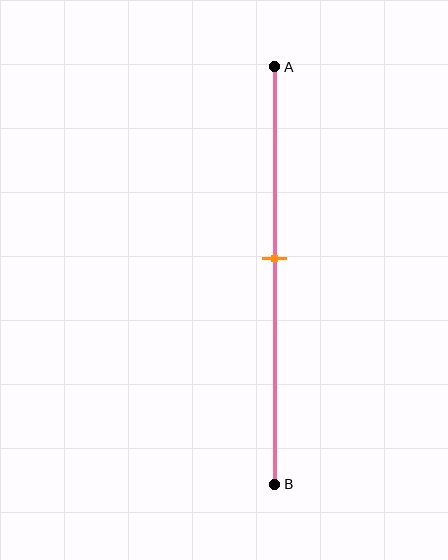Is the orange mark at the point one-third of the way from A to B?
No, the mark is at about 45% from A, not at the 33% one-third point.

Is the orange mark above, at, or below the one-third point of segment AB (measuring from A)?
The orange mark is below the one-third point of segment AB.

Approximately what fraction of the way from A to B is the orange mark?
The orange mark is approximately 45% of the way from A to B.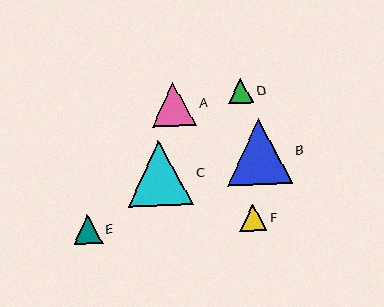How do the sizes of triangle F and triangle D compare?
Triangle F and triangle D are approximately the same size.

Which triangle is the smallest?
Triangle D is the smallest with a size of approximately 25 pixels.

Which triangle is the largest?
Triangle B is the largest with a size of approximately 65 pixels.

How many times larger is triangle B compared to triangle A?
Triangle B is approximately 1.5 times the size of triangle A.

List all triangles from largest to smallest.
From largest to smallest: B, C, A, E, F, D.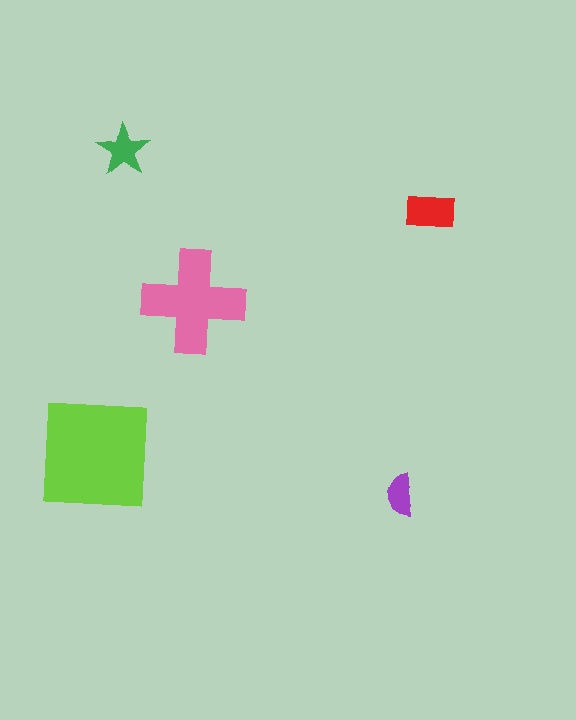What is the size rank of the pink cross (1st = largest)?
2nd.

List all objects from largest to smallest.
The lime square, the pink cross, the red rectangle, the green star, the purple semicircle.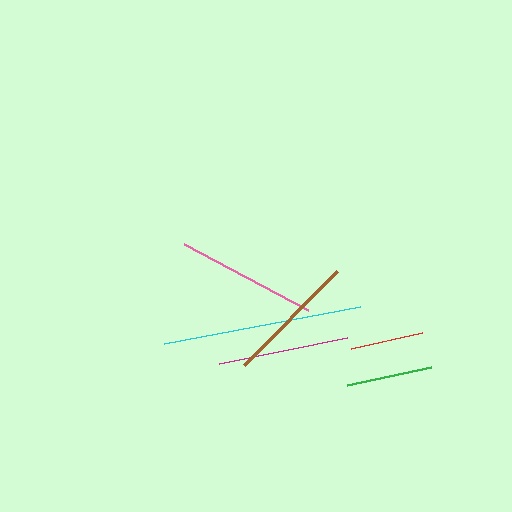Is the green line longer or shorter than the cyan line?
The cyan line is longer than the green line.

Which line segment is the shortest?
The red line is the shortest at approximately 73 pixels.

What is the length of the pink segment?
The pink segment is approximately 141 pixels long.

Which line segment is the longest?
The cyan line is the longest at approximately 200 pixels.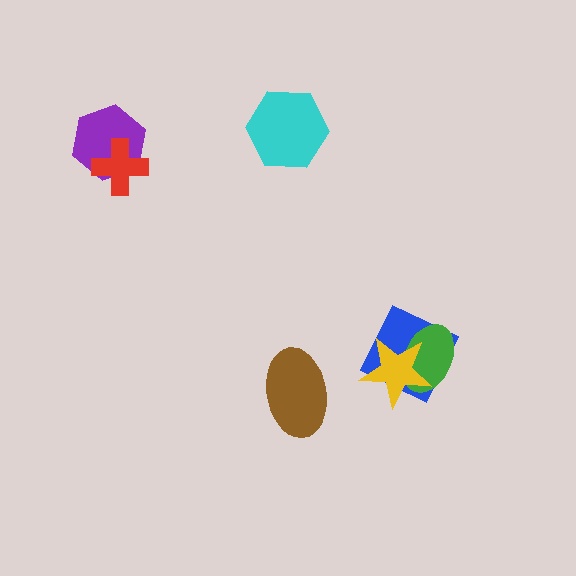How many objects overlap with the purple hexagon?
1 object overlaps with the purple hexagon.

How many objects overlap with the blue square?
2 objects overlap with the blue square.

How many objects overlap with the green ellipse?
2 objects overlap with the green ellipse.